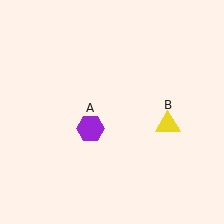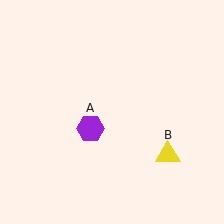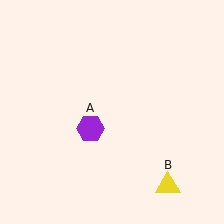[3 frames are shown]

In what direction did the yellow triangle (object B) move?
The yellow triangle (object B) moved down.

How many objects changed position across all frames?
1 object changed position: yellow triangle (object B).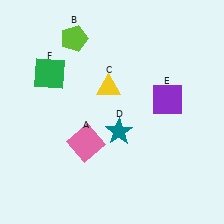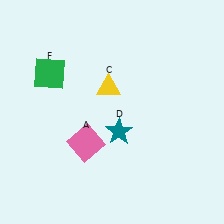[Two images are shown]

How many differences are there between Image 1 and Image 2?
There are 2 differences between the two images.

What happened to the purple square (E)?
The purple square (E) was removed in Image 2. It was in the top-right area of Image 1.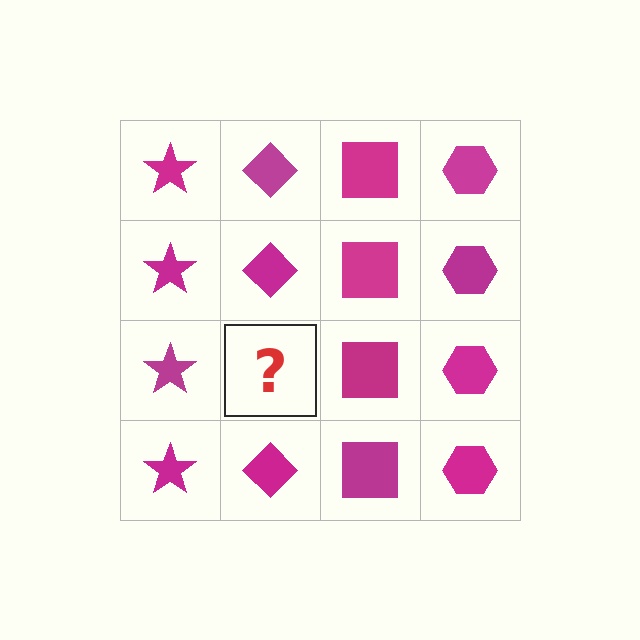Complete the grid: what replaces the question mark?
The question mark should be replaced with a magenta diamond.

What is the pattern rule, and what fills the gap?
The rule is that each column has a consistent shape. The gap should be filled with a magenta diamond.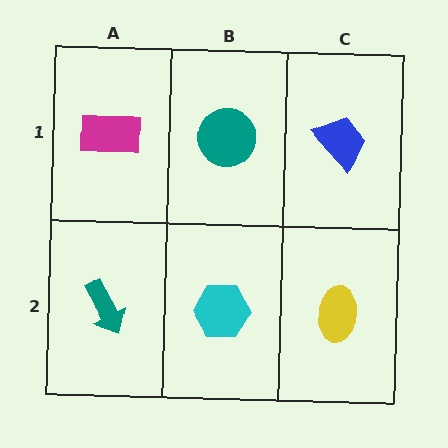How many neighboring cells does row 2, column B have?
3.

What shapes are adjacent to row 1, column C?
A yellow ellipse (row 2, column C), a teal circle (row 1, column B).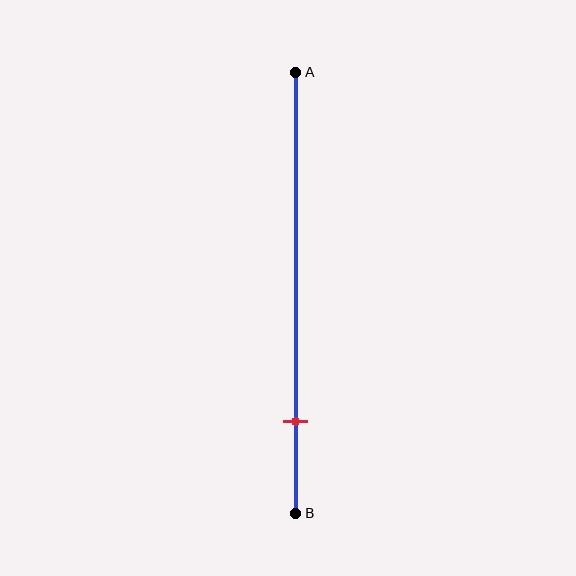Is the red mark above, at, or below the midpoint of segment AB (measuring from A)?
The red mark is below the midpoint of segment AB.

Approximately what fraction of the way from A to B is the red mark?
The red mark is approximately 80% of the way from A to B.